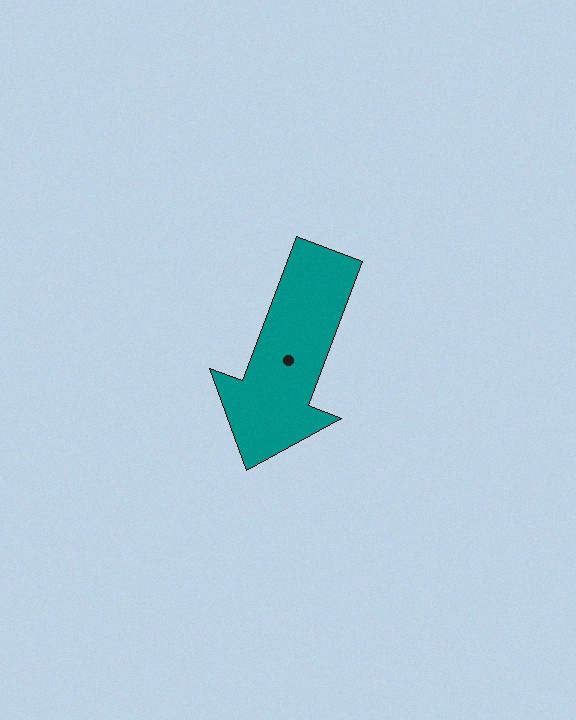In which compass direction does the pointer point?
South.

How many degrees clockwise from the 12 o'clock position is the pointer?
Approximately 201 degrees.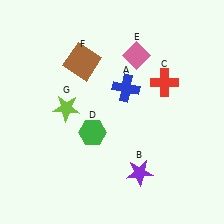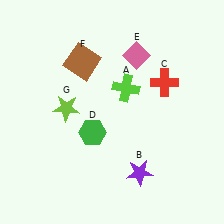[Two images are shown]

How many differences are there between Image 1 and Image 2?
There is 1 difference between the two images.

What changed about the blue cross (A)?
In Image 1, A is blue. In Image 2, it changed to lime.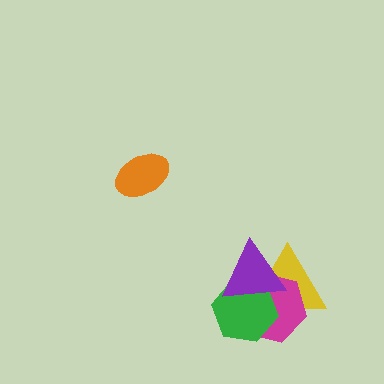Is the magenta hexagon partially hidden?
Yes, it is partially covered by another shape.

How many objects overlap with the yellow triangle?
3 objects overlap with the yellow triangle.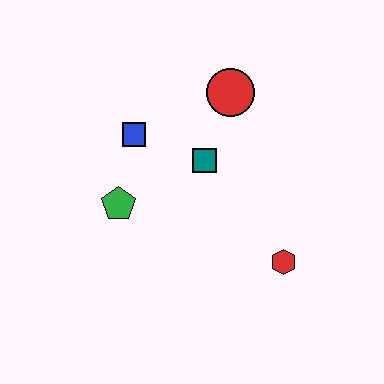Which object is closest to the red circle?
The teal square is closest to the red circle.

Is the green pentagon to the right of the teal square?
No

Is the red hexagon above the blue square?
No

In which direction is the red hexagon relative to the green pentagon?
The red hexagon is to the right of the green pentagon.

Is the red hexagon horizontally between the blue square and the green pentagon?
No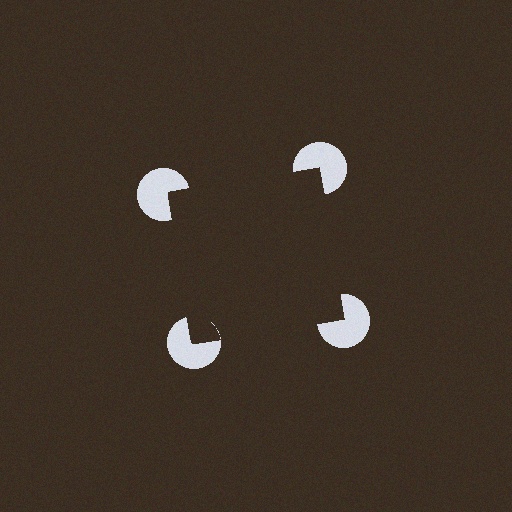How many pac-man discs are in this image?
There are 4 — one at each vertex of the illusory square.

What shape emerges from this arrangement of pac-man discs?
An illusory square — its edges are inferred from the aligned wedge cuts in the pac-man discs, not physically drawn.